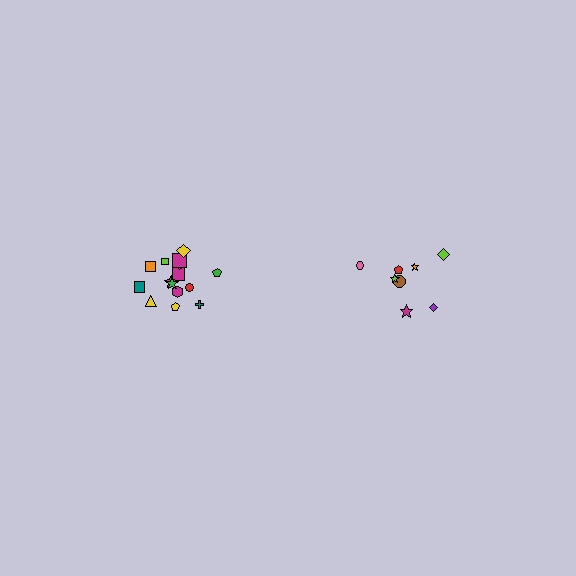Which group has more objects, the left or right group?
The left group.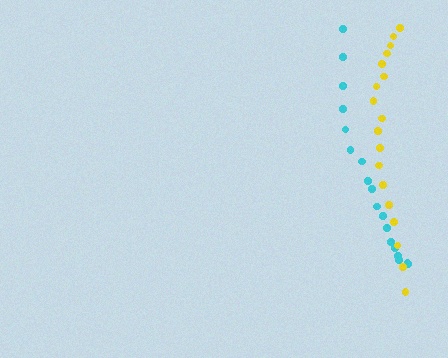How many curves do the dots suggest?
There are 2 distinct paths.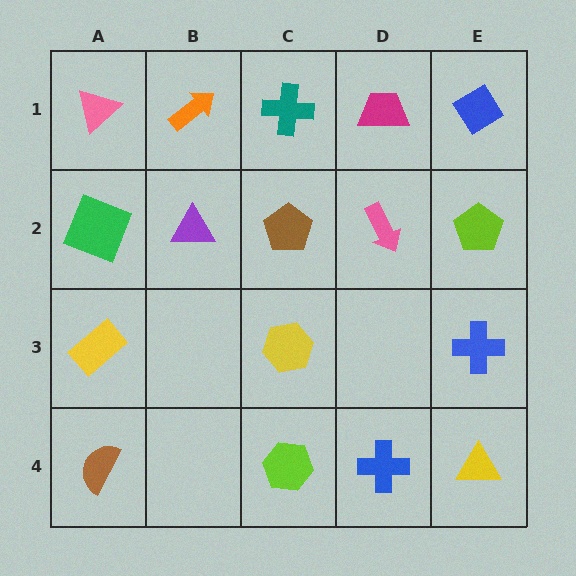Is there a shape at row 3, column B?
No, that cell is empty.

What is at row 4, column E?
A yellow triangle.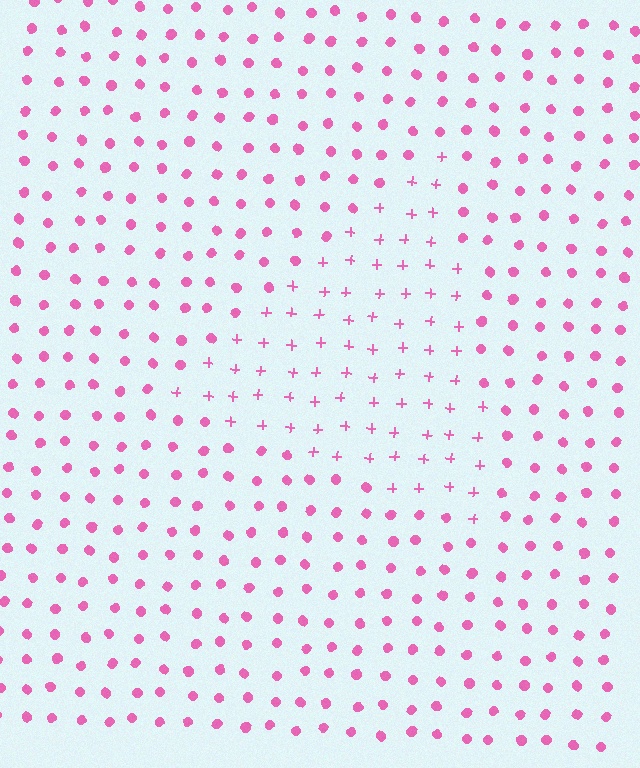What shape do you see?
I see a triangle.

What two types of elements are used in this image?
The image uses plus signs inside the triangle region and circles outside it.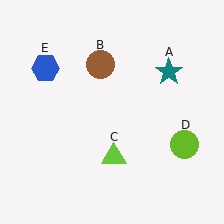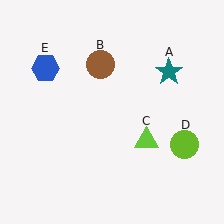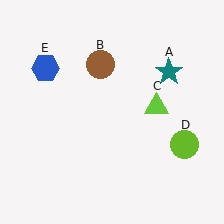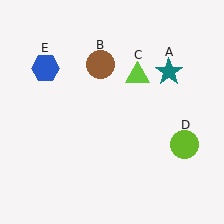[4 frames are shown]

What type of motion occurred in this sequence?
The lime triangle (object C) rotated counterclockwise around the center of the scene.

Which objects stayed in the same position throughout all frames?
Teal star (object A) and brown circle (object B) and lime circle (object D) and blue hexagon (object E) remained stationary.